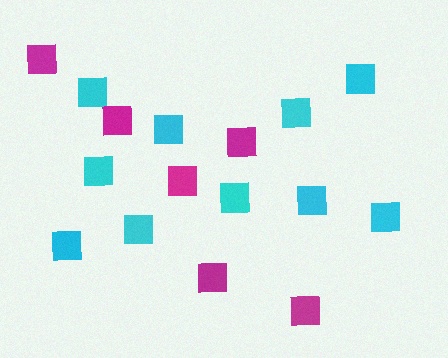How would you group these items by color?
There are 2 groups: one group of cyan squares (10) and one group of magenta squares (6).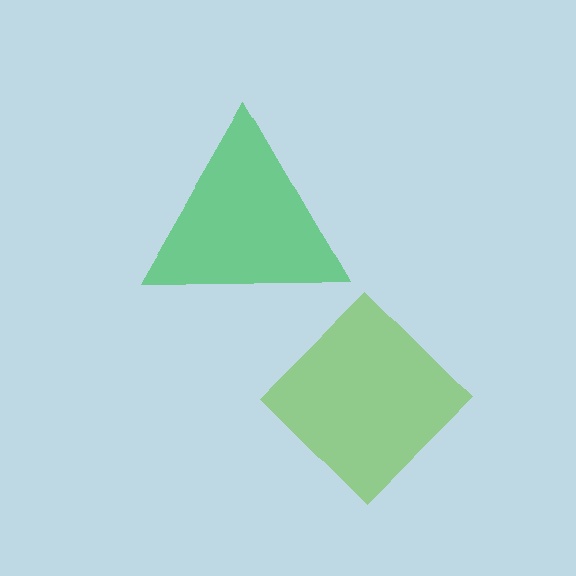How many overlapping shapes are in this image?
There are 2 overlapping shapes in the image.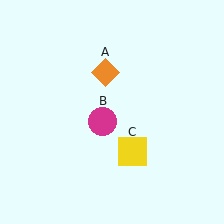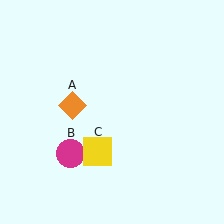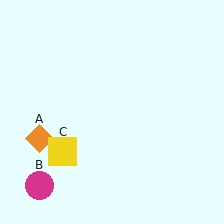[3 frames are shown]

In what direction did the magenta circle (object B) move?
The magenta circle (object B) moved down and to the left.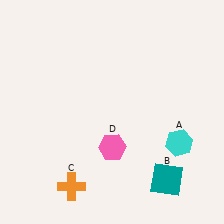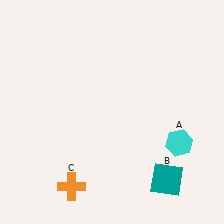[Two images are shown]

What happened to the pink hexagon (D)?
The pink hexagon (D) was removed in Image 2. It was in the bottom-right area of Image 1.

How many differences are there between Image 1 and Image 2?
There is 1 difference between the two images.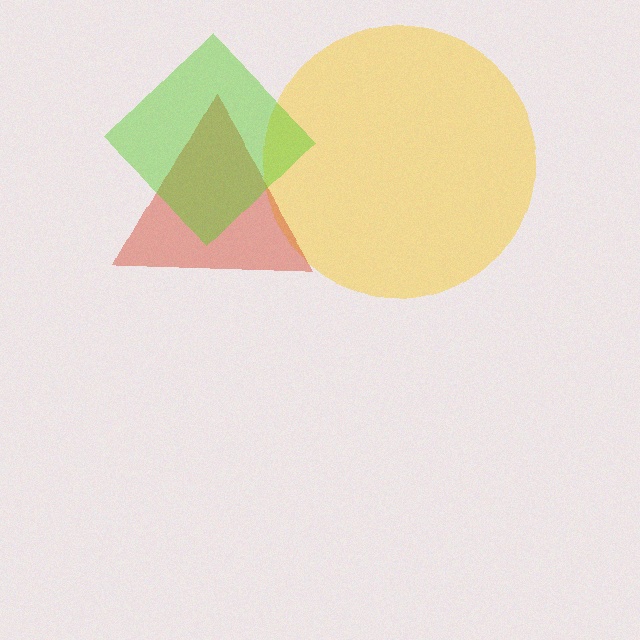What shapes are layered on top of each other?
The layered shapes are: a yellow circle, a red triangle, a lime diamond.